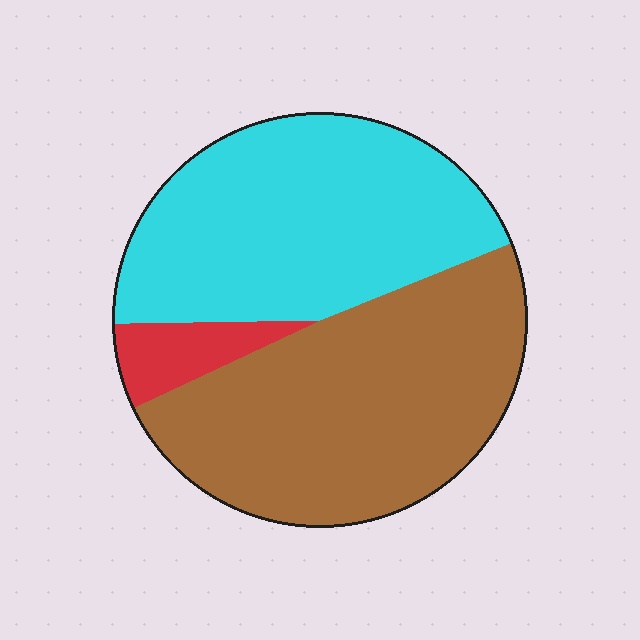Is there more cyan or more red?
Cyan.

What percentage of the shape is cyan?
Cyan covers around 45% of the shape.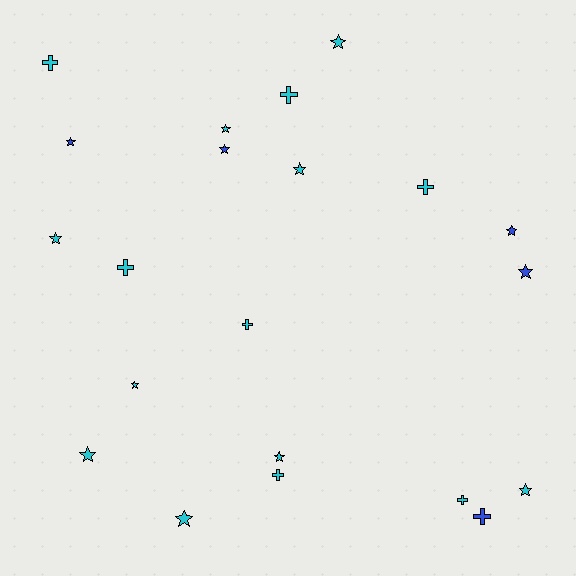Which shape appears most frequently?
Star, with 13 objects.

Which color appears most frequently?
Cyan, with 16 objects.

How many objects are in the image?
There are 21 objects.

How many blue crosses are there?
There is 1 blue cross.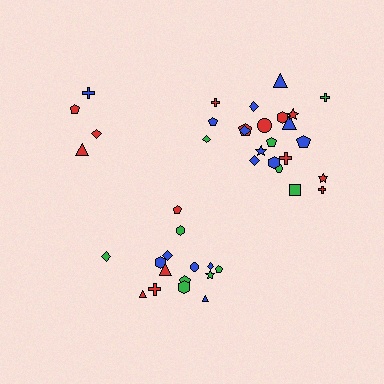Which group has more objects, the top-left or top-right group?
The top-right group.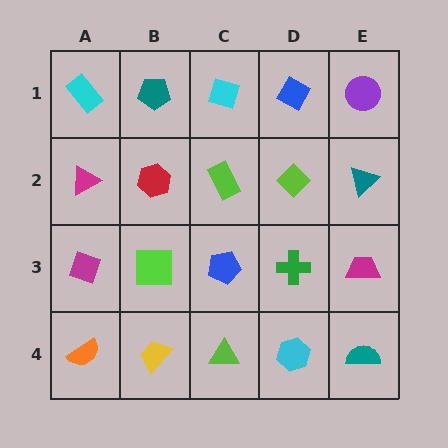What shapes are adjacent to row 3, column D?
A lime diamond (row 2, column D), a cyan hexagon (row 4, column D), a blue pentagon (row 3, column C), a magenta trapezoid (row 3, column E).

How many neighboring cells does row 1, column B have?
3.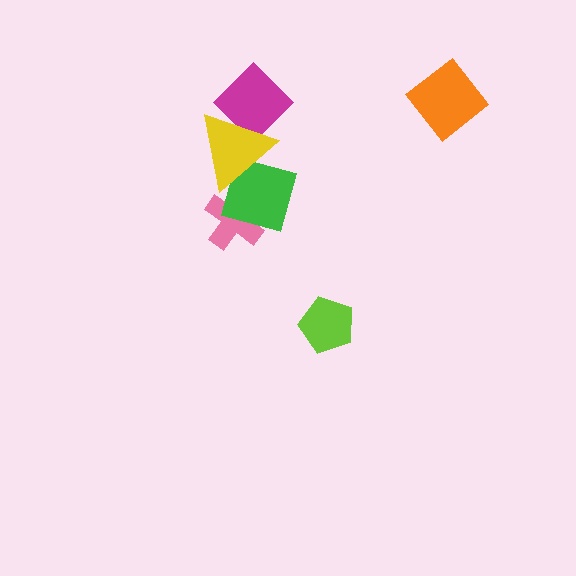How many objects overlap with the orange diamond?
0 objects overlap with the orange diamond.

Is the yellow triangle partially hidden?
No, no other shape covers it.